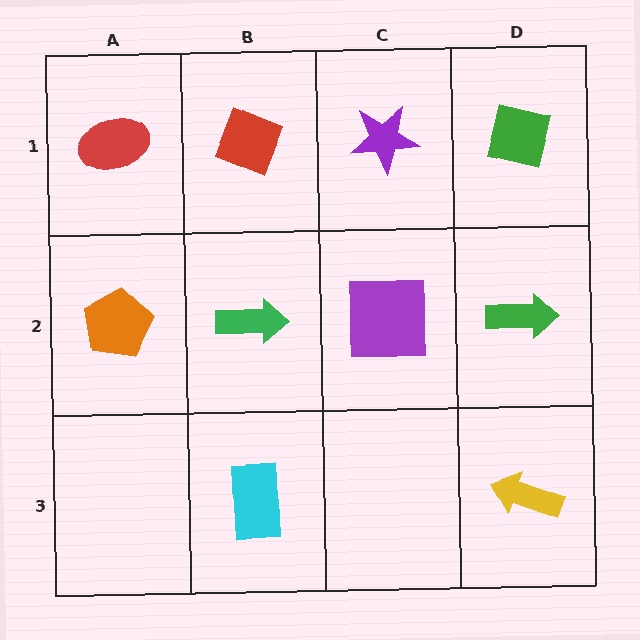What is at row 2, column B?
A green arrow.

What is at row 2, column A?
An orange pentagon.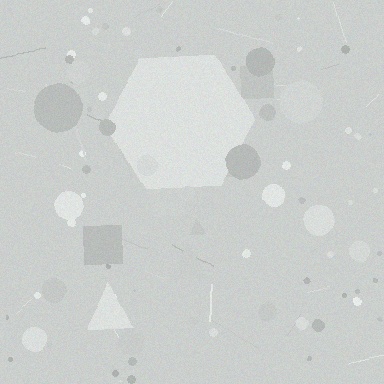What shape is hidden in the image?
A hexagon is hidden in the image.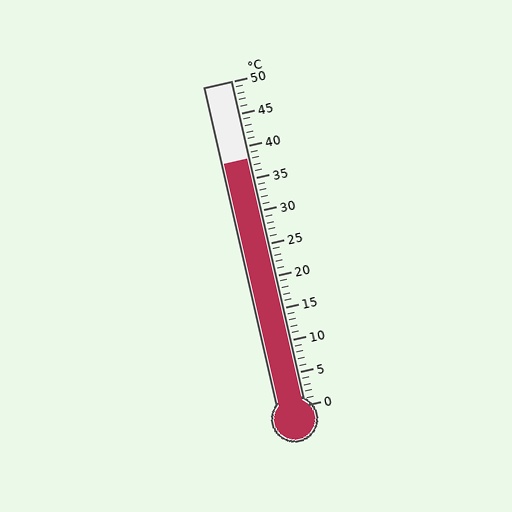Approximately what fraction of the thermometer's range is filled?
The thermometer is filled to approximately 75% of its range.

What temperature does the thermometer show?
The thermometer shows approximately 38°C.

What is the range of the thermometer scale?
The thermometer scale ranges from 0°C to 50°C.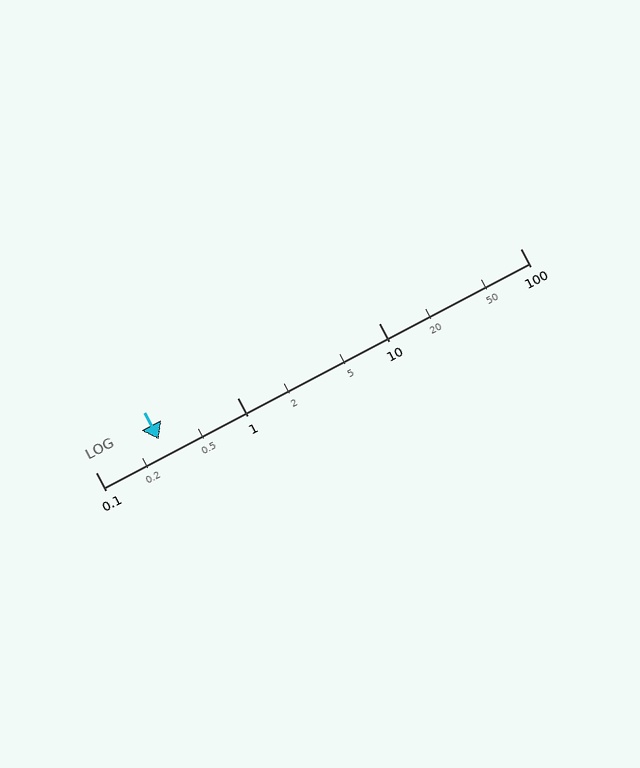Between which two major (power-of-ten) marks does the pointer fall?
The pointer is between 0.1 and 1.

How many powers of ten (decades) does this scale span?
The scale spans 3 decades, from 0.1 to 100.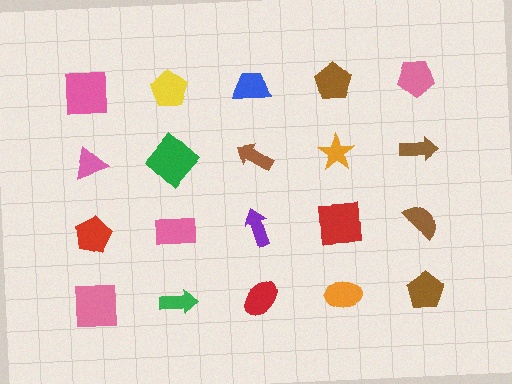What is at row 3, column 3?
A purple arrow.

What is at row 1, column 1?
A pink square.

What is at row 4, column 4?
An orange ellipse.